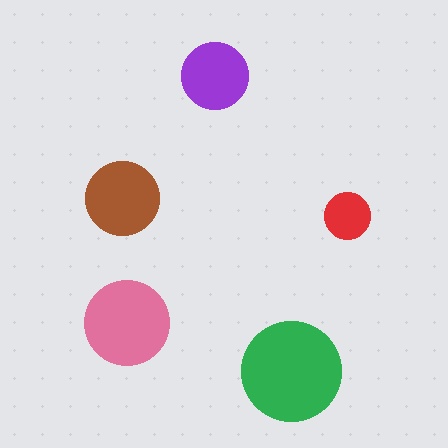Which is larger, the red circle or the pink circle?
The pink one.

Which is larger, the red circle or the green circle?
The green one.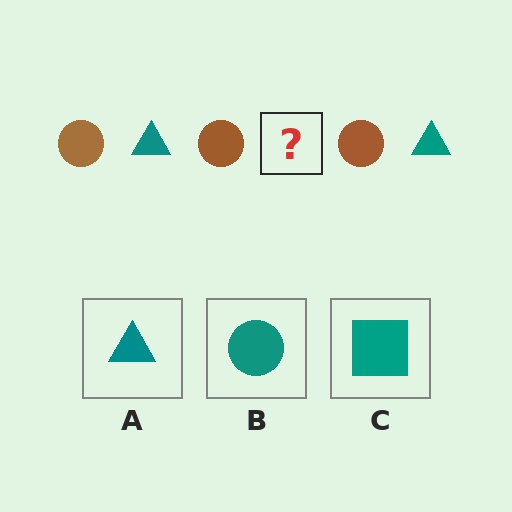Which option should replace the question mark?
Option A.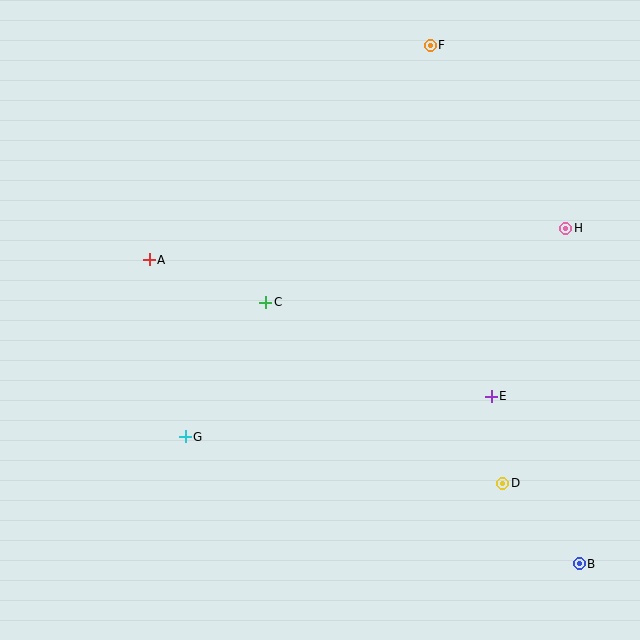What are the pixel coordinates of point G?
Point G is at (185, 437).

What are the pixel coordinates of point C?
Point C is at (266, 302).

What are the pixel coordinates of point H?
Point H is at (566, 228).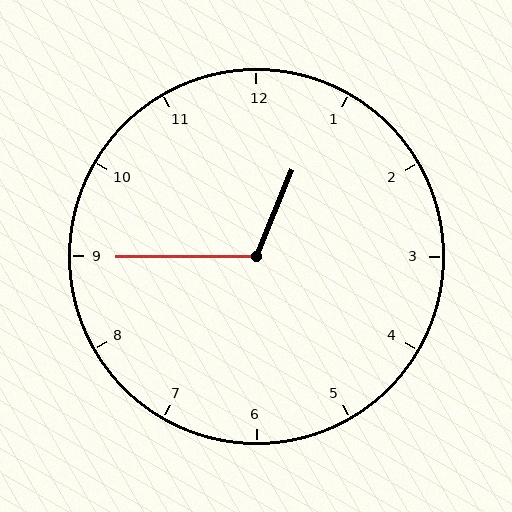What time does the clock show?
12:45.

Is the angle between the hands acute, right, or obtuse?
It is obtuse.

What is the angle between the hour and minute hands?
Approximately 112 degrees.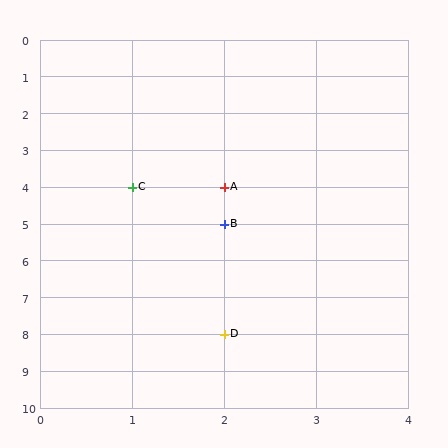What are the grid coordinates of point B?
Point B is at grid coordinates (2, 5).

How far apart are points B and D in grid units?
Points B and D are 3 rows apart.